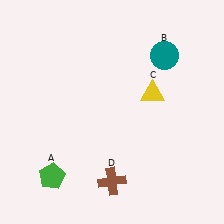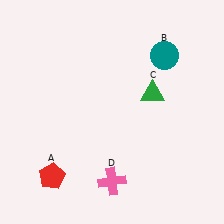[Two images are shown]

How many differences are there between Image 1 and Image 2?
There are 3 differences between the two images.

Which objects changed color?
A changed from green to red. C changed from yellow to green. D changed from brown to pink.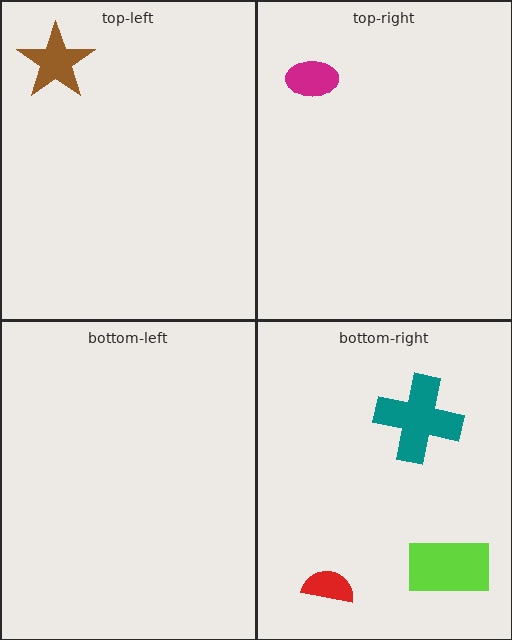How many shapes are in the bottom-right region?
3.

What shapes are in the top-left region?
The brown star.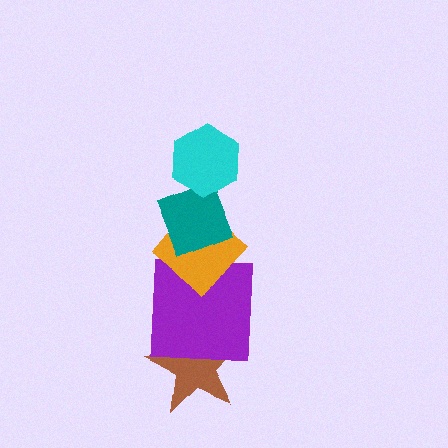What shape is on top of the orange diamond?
The teal diamond is on top of the orange diamond.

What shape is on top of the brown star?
The purple square is on top of the brown star.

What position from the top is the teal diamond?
The teal diamond is 2nd from the top.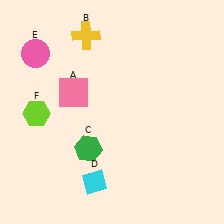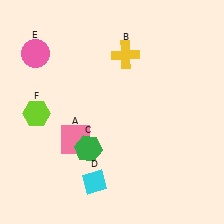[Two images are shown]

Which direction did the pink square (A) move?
The pink square (A) moved down.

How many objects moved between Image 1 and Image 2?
2 objects moved between the two images.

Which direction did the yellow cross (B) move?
The yellow cross (B) moved right.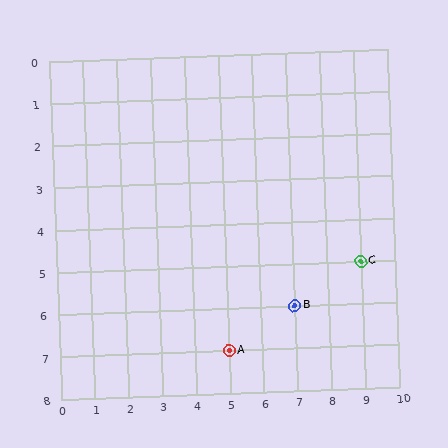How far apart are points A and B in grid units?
Points A and B are 2 columns and 1 row apart (about 2.2 grid units diagonally).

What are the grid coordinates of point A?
Point A is at grid coordinates (5, 7).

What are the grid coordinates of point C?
Point C is at grid coordinates (9, 5).